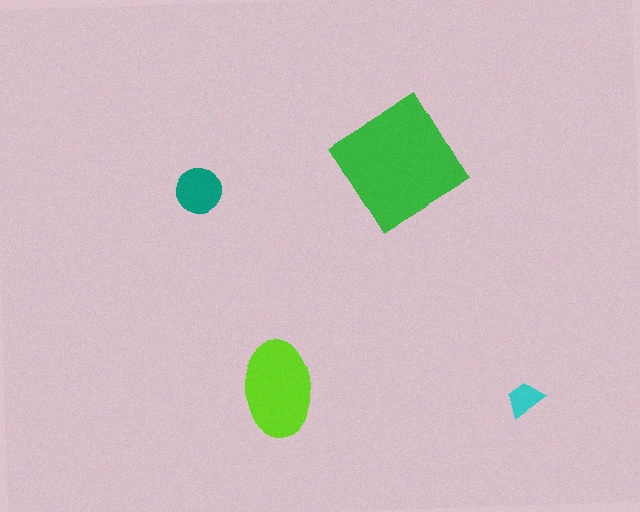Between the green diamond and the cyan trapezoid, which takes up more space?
The green diamond.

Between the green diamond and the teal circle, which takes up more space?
The green diamond.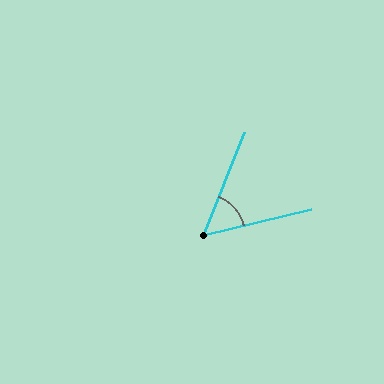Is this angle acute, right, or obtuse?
It is acute.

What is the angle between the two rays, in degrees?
Approximately 54 degrees.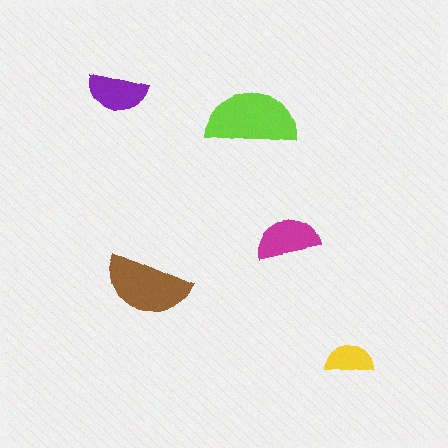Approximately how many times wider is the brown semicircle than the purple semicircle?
About 1.5 times wider.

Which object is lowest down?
The yellow semicircle is bottommost.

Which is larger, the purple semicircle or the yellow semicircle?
The purple one.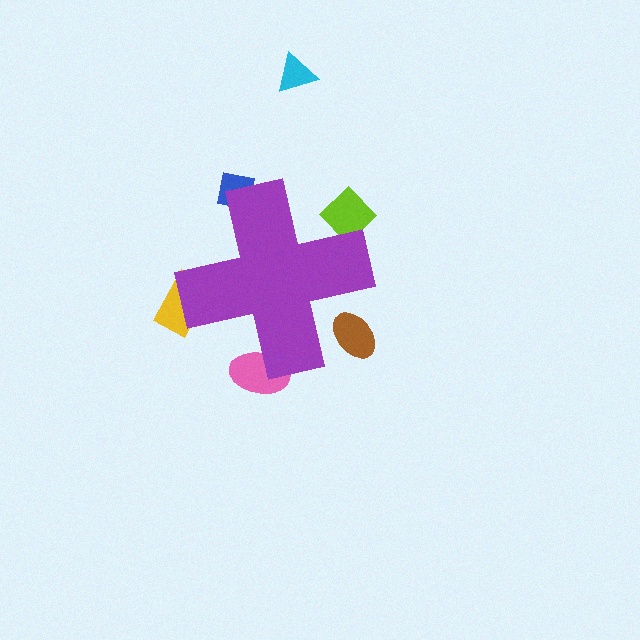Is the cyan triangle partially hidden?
No, the cyan triangle is fully visible.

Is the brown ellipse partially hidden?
Yes, the brown ellipse is partially hidden behind the purple cross.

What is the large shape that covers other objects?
A purple cross.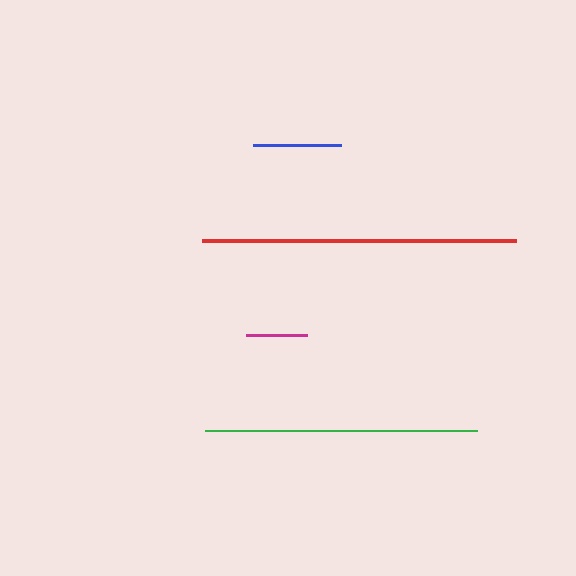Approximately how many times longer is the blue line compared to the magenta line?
The blue line is approximately 1.4 times the length of the magenta line.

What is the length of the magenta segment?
The magenta segment is approximately 61 pixels long.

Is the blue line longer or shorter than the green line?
The green line is longer than the blue line.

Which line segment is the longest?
The red line is the longest at approximately 314 pixels.